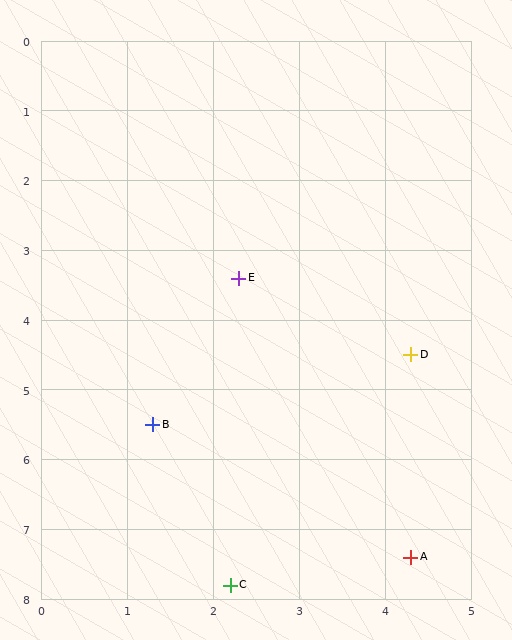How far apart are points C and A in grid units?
Points C and A are about 2.1 grid units apart.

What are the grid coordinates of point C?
Point C is at approximately (2.2, 7.8).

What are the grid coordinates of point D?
Point D is at approximately (4.3, 4.5).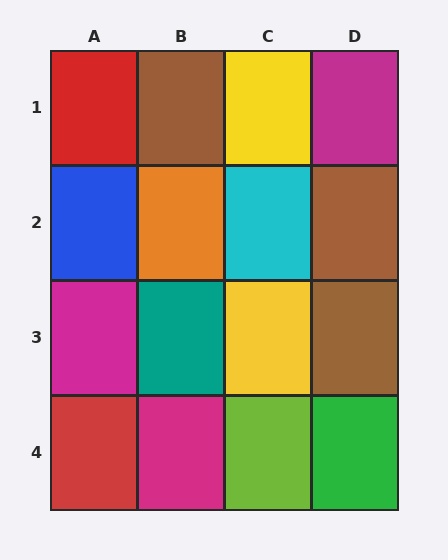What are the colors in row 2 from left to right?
Blue, orange, cyan, brown.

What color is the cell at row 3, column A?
Magenta.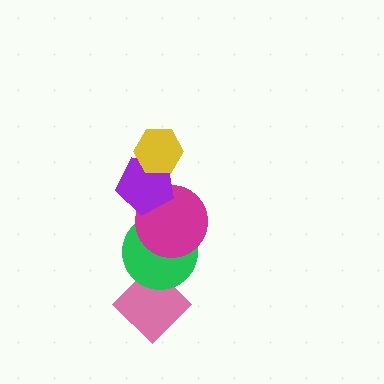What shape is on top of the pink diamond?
The green circle is on top of the pink diamond.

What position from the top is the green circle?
The green circle is 4th from the top.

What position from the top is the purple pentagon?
The purple pentagon is 2nd from the top.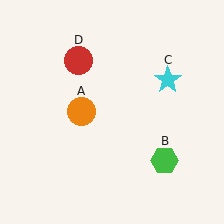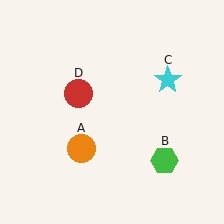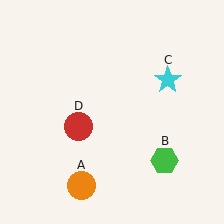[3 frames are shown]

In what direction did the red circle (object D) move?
The red circle (object D) moved down.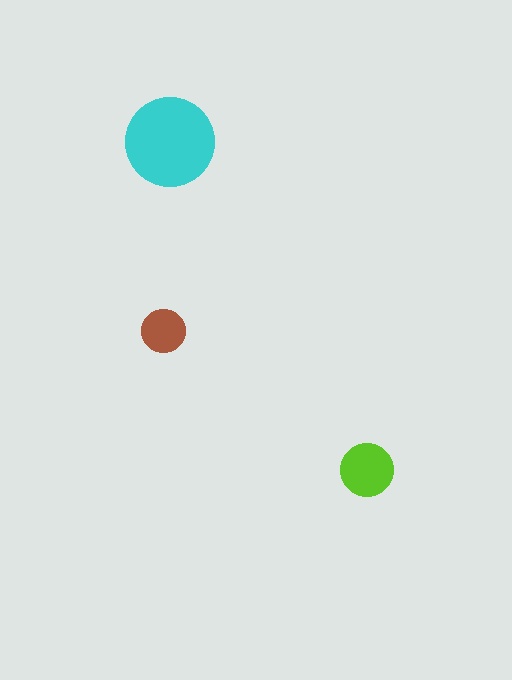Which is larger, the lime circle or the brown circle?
The lime one.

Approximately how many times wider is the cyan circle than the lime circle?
About 1.5 times wider.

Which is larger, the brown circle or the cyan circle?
The cyan one.